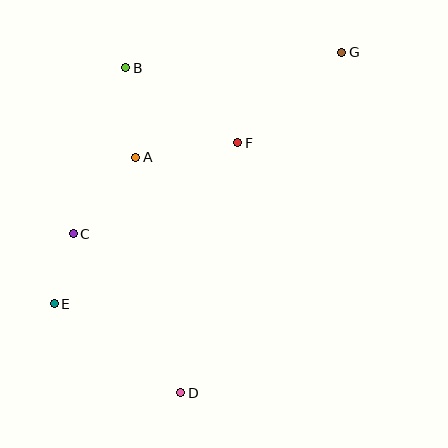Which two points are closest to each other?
Points C and E are closest to each other.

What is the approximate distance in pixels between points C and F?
The distance between C and F is approximately 188 pixels.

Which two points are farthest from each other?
Points E and G are farthest from each other.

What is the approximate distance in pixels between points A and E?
The distance between A and E is approximately 167 pixels.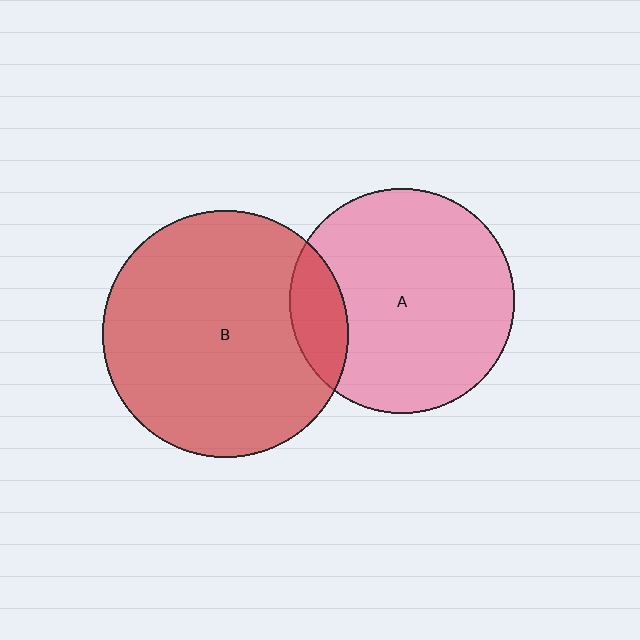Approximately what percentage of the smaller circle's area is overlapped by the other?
Approximately 15%.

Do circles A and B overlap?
Yes.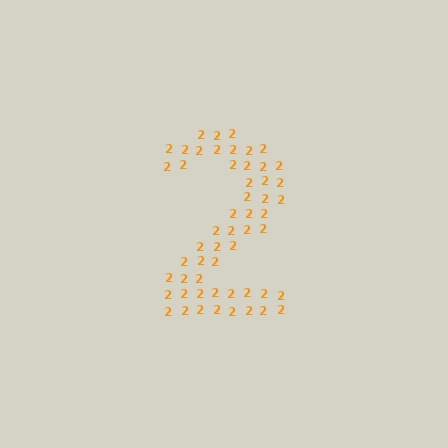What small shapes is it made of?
It is made of small digit 2's.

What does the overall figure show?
The overall figure shows the digit 2.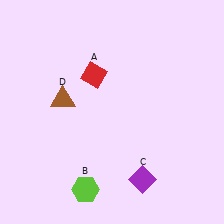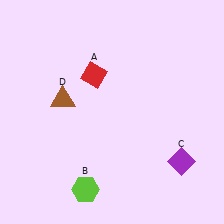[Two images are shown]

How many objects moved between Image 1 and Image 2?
1 object moved between the two images.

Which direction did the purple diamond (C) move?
The purple diamond (C) moved right.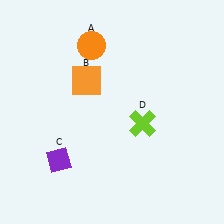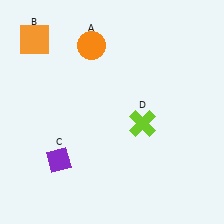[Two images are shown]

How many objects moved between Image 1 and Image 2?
1 object moved between the two images.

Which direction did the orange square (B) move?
The orange square (B) moved left.